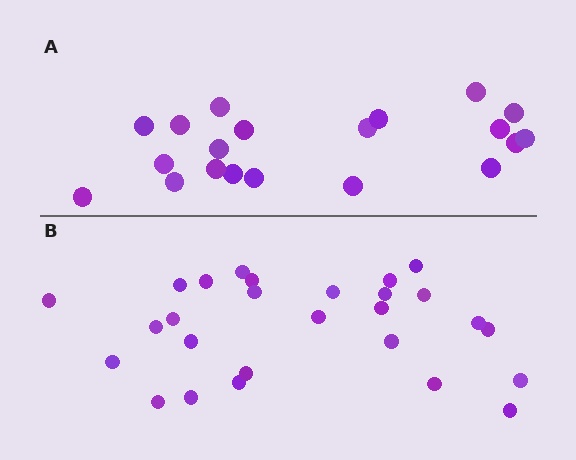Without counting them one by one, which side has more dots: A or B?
Region B (the bottom region) has more dots.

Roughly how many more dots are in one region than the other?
Region B has roughly 8 or so more dots than region A.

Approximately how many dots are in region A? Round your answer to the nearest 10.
About 20 dots.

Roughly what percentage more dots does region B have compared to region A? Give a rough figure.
About 35% more.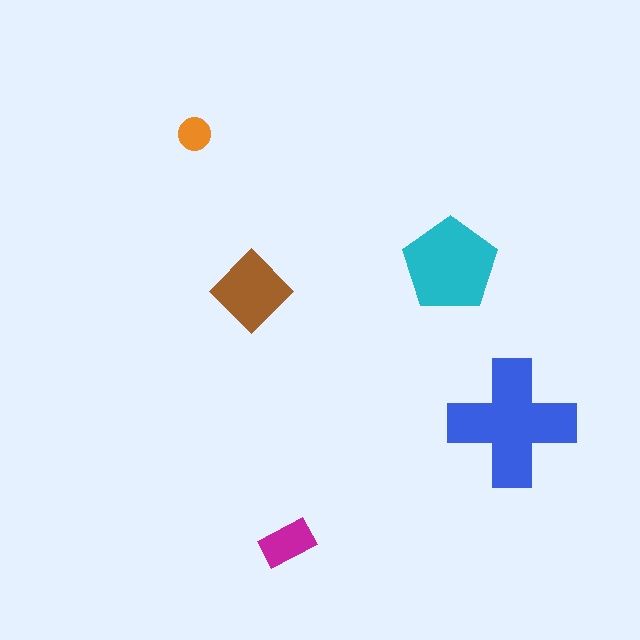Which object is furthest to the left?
The orange circle is leftmost.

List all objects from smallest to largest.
The orange circle, the magenta rectangle, the brown diamond, the cyan pentagon, the blue cross.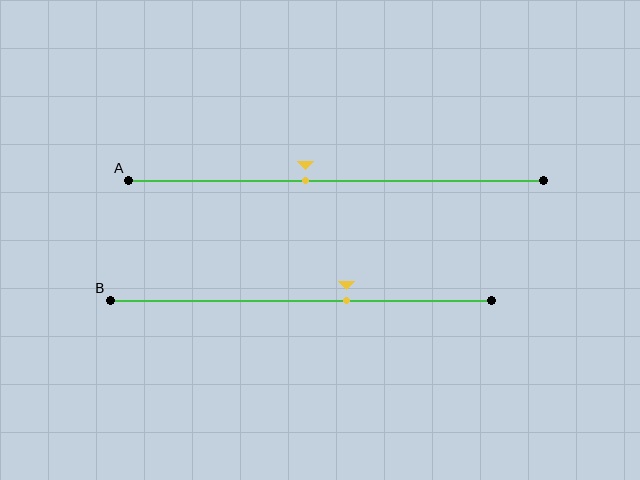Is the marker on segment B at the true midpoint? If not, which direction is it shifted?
No, the marker on segment B is shifted to the right by about 12% of the segment length.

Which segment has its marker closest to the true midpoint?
Segment A has its marker closest to the true midpoint.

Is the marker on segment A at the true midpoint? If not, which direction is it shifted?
No, the marker on segment A is shifted to the left by about 7% of the segment length.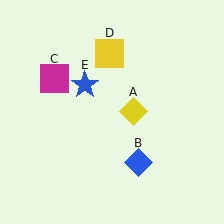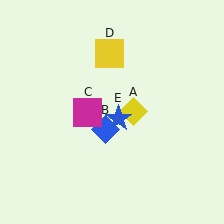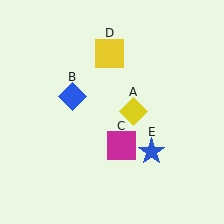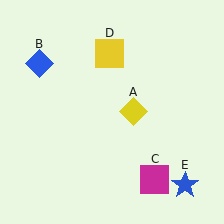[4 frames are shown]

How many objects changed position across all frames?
3 objects changed position: blue diamond (object B), magenta square (object C), blue star (object E).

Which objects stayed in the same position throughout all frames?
Yellow diamond (object A) and yellow square (object D) remained stationary.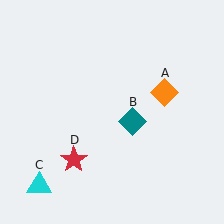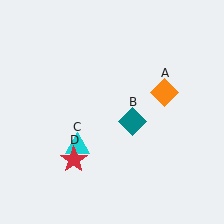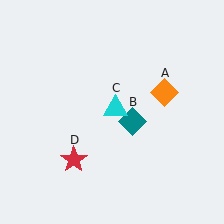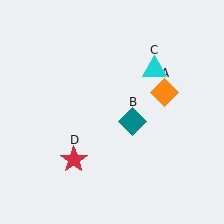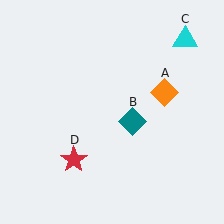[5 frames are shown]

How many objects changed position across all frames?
1 object changed position: cyan triangle (object C).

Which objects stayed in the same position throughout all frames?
Orange diamond (object A) and teal diamond (object B) and red star (object D) remained stationary.